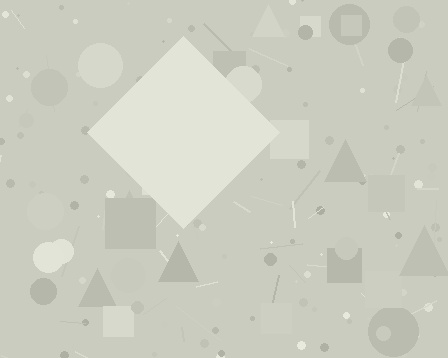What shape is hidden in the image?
A diamond is hidden in the image.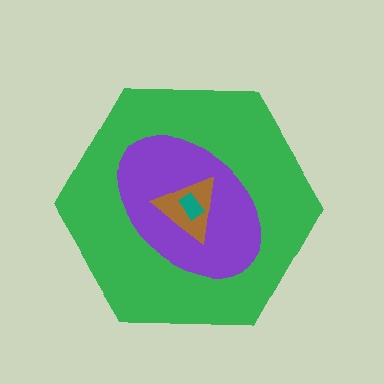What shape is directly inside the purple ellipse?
The brown triangle.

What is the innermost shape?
The teal rectangle.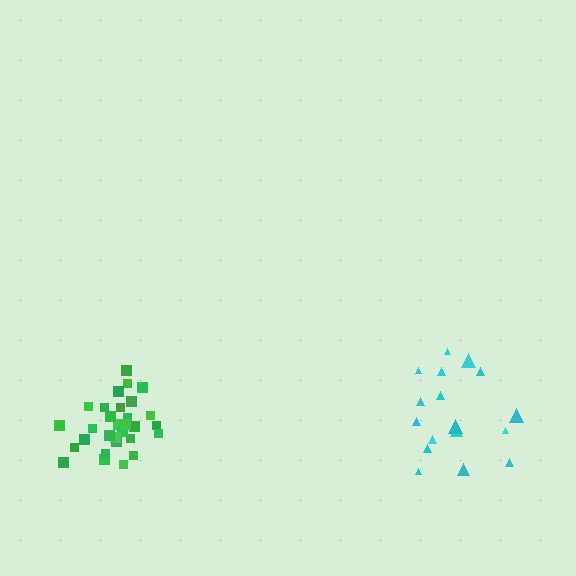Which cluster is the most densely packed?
Green.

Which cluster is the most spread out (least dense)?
Cyan.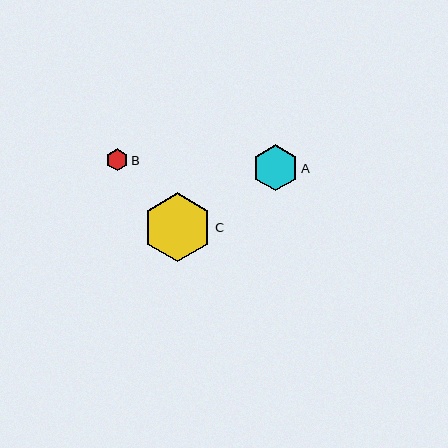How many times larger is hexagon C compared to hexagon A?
Hexagon C is approximately 1.5 times the size of hexagon A.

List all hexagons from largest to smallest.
From largest to smallest: C, A, B.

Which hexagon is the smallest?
Hexagon B is the smallest with a size of approximately 22 pixels.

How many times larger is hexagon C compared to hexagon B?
Hexagon C is approximately 3.1 times the size of hexagon B.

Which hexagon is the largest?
Hexagon C is the largest with a size of approximately 68 pixels.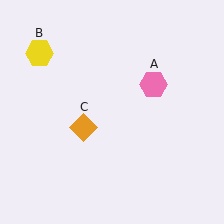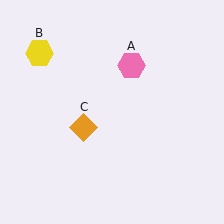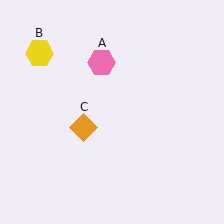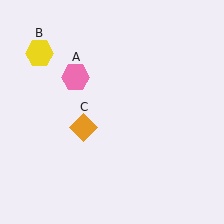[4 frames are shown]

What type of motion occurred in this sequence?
The pink hexagon (object A) rotated counterclockwise around the center of the scene.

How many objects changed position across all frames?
1 object changed position: pink hexagon (object A).